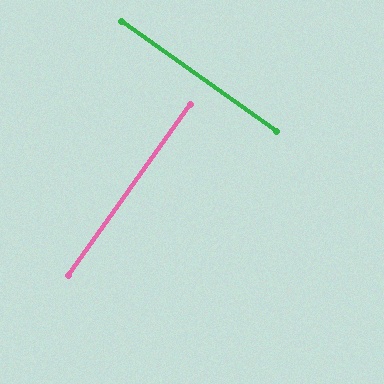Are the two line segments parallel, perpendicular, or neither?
Perpendicular — they meet at approximately 90°.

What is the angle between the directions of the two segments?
Approximately 90 degrees.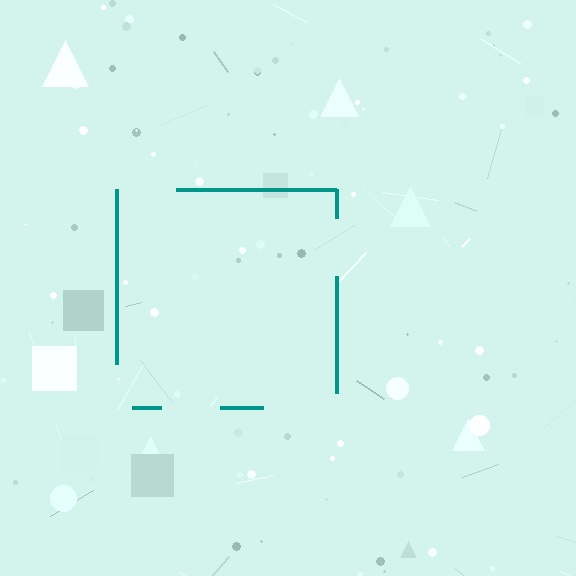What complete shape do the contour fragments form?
The contour fragments form a square.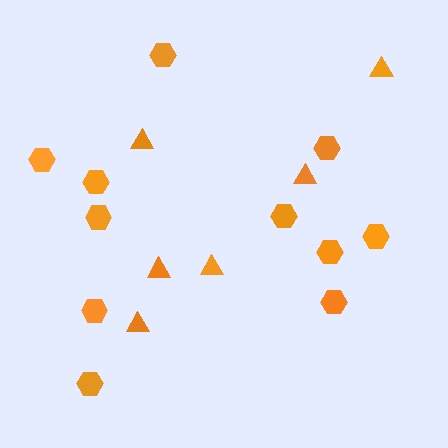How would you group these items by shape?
There are 2 groups: one group of hexagons (11) and one group of triangles (6).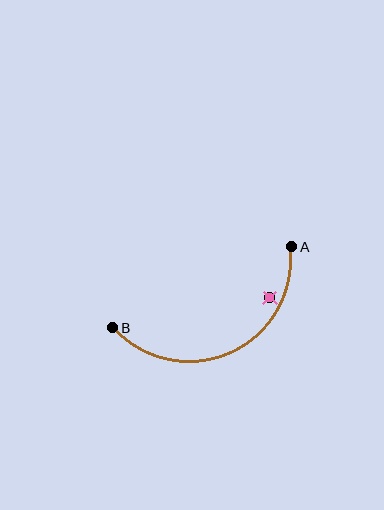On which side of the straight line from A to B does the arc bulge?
The arc bulges below the straight line connecting A and B.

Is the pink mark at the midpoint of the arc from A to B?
No — the pink mark does not lie on the arc at all. It sits slightly inside the curve.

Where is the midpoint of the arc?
The arc midpoint is the point on the curve farthest from the straight line joining A and B. It sits below that line.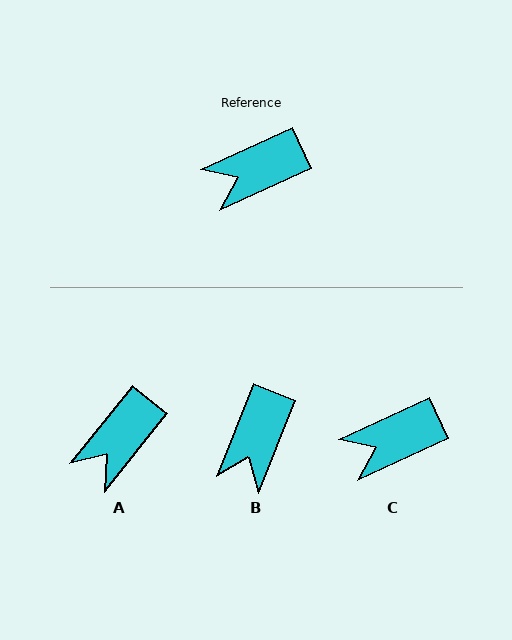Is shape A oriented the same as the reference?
No, it is off by about 27 degrees.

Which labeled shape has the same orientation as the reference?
C.